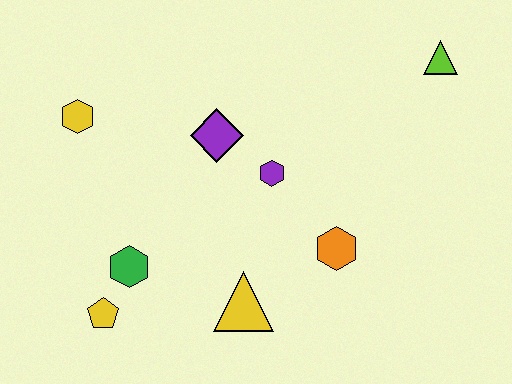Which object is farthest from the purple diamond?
The lime triangle is farthest from the purple diamond.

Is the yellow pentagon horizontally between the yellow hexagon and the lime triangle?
Yes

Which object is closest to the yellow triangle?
The orange hexagon is closest to the yellow triangle.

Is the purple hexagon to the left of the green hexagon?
No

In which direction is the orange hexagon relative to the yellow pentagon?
The orange hexagon is to the right of the yellow pentagon.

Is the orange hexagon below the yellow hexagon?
Yes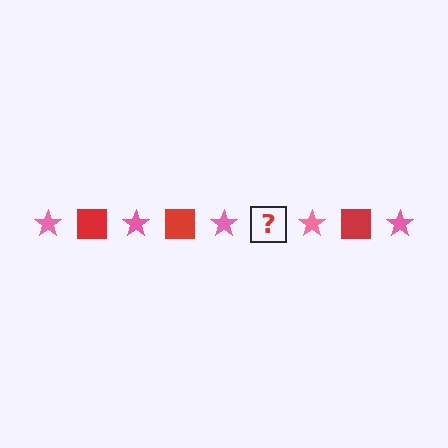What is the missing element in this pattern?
The missing element is a red square.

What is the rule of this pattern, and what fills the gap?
The rule is that the pattern alternates between pink star and red square. The gap should be filled with a red square.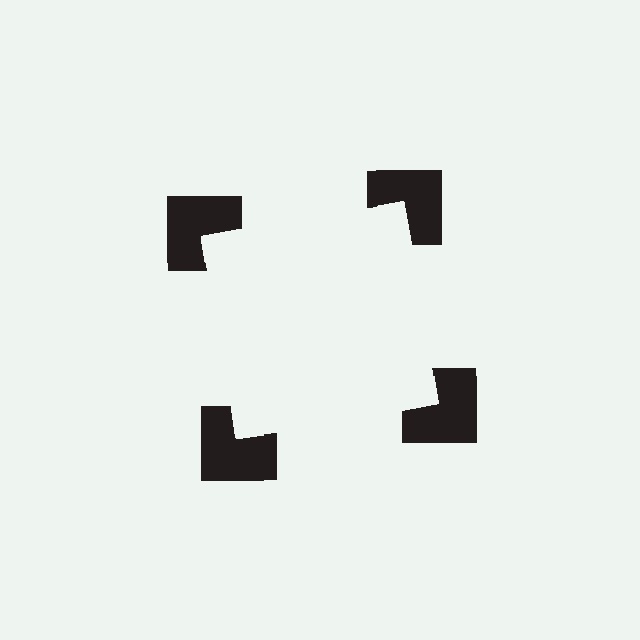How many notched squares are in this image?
There are 4 — one at each vertex of the illusory square.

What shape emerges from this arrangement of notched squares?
An illusory square — its edges are inferred from the aligned wedge cuts in the notched squares, not physically drawn.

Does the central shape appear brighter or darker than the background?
It typically appears slightly brighter than the background, even though no actual brightness change is drawn.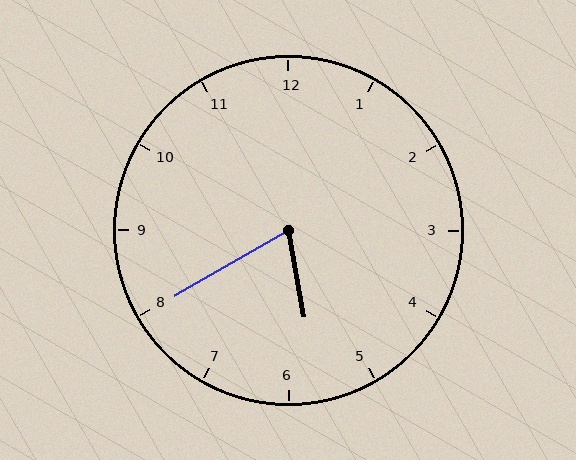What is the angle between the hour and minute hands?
Approximately 70 degrees.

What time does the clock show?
5:40.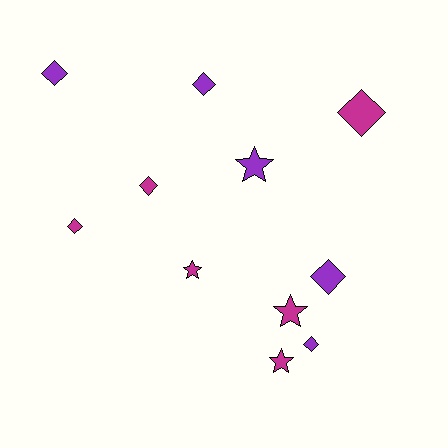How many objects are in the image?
There are 11 objects.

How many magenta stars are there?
There are 3 magenta stars.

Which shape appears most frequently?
Diamond, with 7 objects.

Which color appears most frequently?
Magenta, with 6 objects.